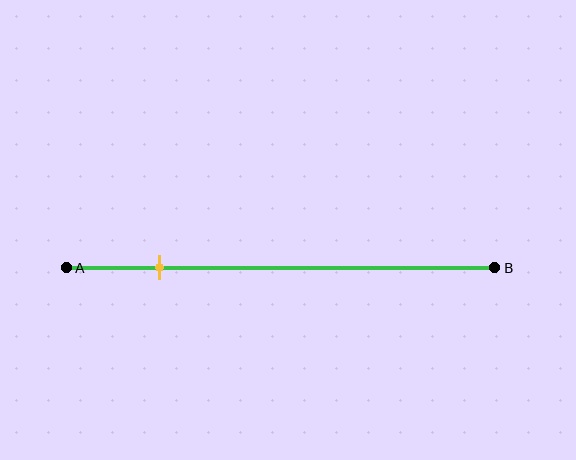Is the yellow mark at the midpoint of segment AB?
No, the mark is at about 20% from A, not at the 50% midpoint.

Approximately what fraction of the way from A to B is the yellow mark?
The yellow mark is approximately 20% of the way from A to B.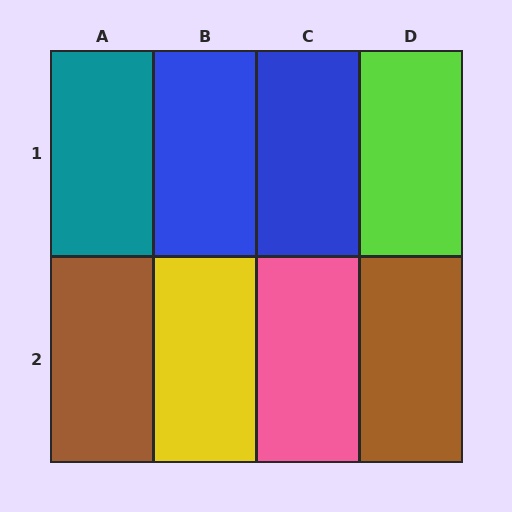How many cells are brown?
2 cells are brown.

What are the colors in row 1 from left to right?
Teal, blue, blue, lime.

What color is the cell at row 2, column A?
Brown.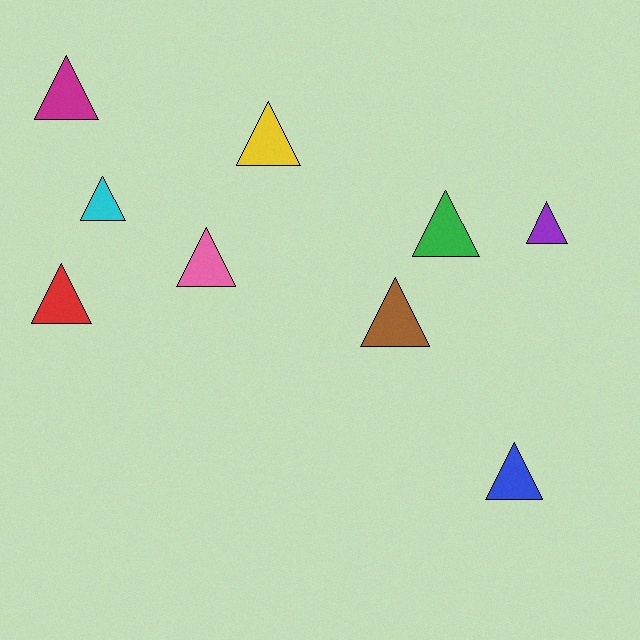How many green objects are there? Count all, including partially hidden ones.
There is 1 green object.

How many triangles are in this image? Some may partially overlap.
There are 9 triangles.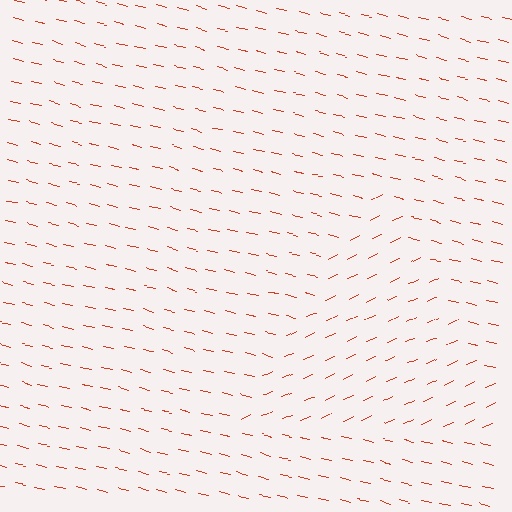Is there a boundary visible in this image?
Yes, there is a texture boundary formed by a change in line orientation.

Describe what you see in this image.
The image is filled with small red line segments. A triangle region in the image has lines oriented differently from the surrounding lines, creating a visible texture boundary.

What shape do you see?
I see a triangle.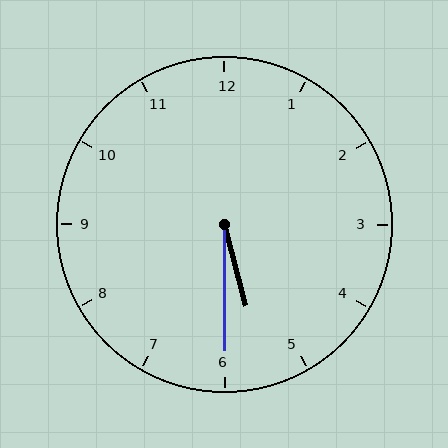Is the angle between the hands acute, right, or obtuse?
It is acute.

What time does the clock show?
5:30.